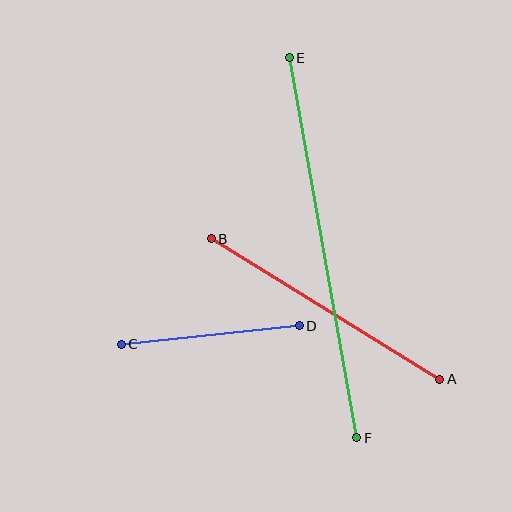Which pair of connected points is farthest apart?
Points E and F are farthest apart.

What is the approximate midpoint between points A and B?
The midpoint is at approximately (326, 309) pixels.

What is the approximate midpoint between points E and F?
The midpoint is at approximately (323, 248) pixels.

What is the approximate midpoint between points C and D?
The midpoint is at approximately (210, 335) pixels.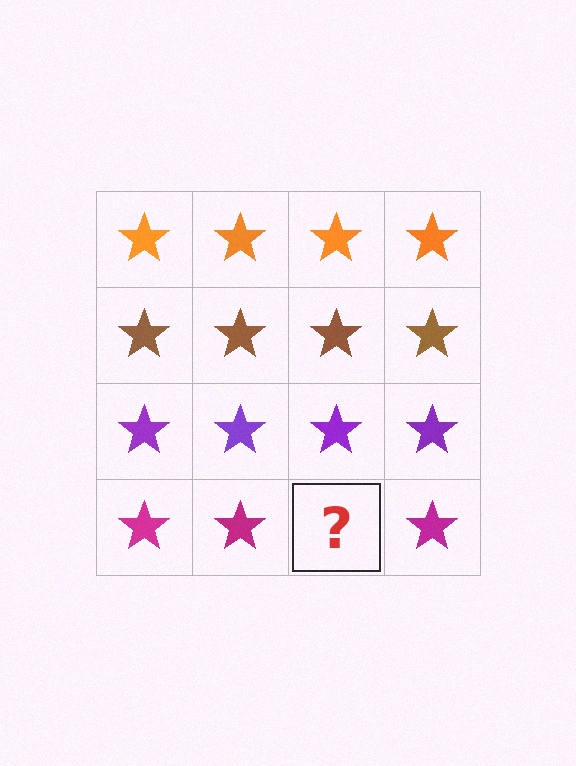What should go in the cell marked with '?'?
The missing cell should contain a magenta star.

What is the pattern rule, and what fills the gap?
The rule is that each row has a consistent color. The gap should be filled with a magenta star.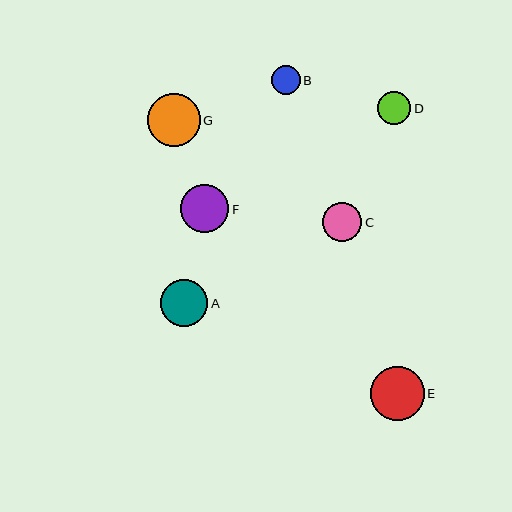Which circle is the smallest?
Circle B is the smallest with a size of approximately 29 pixels.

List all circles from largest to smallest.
From largest to smallest: E, G, F, A, C, D, B.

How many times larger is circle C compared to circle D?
Circle C is approximately 1.2 times the size of circle D.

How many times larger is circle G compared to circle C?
Circle G is approximately 1.4 times the size of circle C.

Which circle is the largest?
Circle E is the largest with a size of approximately 54 pixels.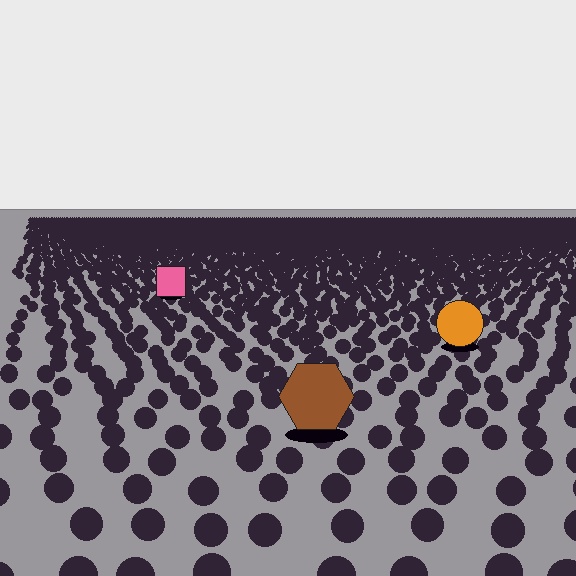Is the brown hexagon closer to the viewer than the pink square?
Yes. The brown hexagon is closer — you can tell from the texture gradient: the ground texture is coarser near it.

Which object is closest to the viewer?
The brown hexagon is closest. The texture marks near it are larger and more spread out.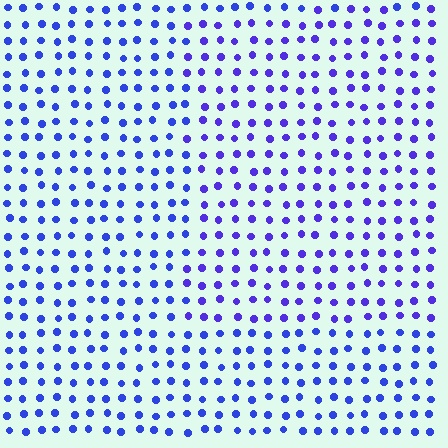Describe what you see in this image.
The image is filled with small blue elements in a uniform arrangement. A rectangle-shaped region is visible where the elements are tinted to a slightly different hue, forming a subtle color boundary.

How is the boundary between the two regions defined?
The boundary is defined purely by a slight shift in hue (about 20 degrees). Spacing, size, and orientation are identical on both sides.